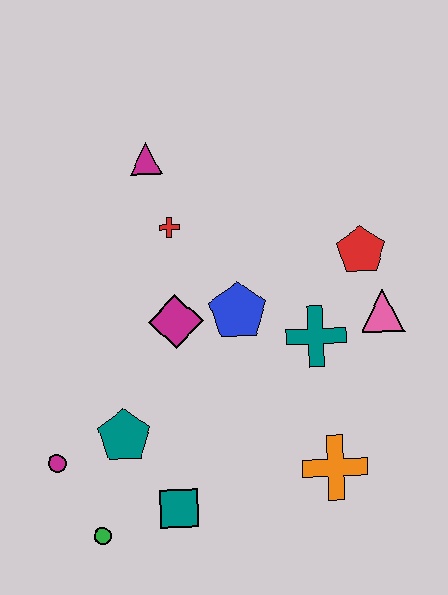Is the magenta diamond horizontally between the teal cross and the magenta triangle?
Yes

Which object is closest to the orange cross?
The teal cross is closest to the orange cross.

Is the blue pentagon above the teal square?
Yes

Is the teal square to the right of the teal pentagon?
Yes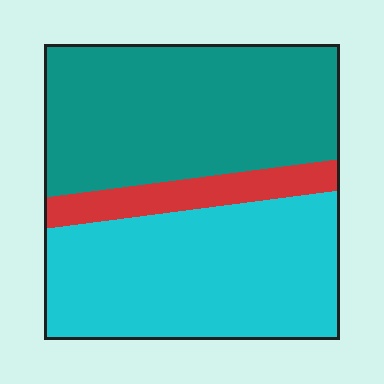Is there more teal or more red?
Teal.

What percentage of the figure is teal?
Teal covers roughly 45% of the figure.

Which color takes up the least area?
Red, at roughly 10%.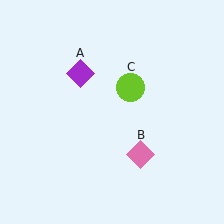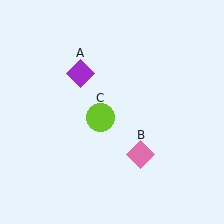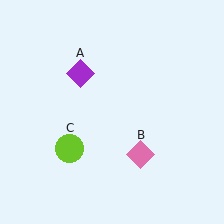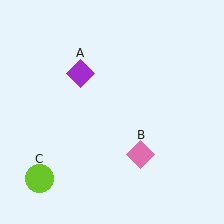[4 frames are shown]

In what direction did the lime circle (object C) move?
The lime circle (object C) moved down and to the left.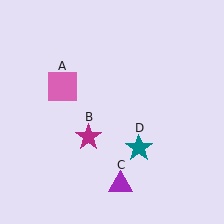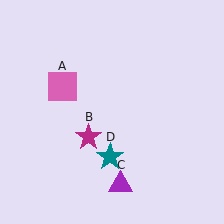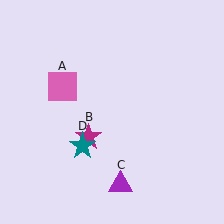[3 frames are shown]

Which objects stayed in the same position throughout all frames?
Pink square (object A) and magenta star (object B) and purple triangle (object C) remained stationary.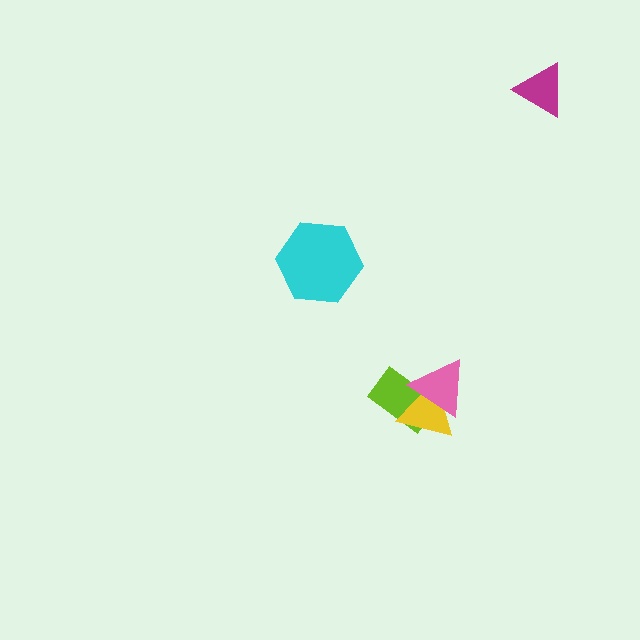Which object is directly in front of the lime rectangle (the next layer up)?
The yellow triangle is directly in front of the lime rectangle.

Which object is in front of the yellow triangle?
The pink triangle is in front of the yellow triangle.